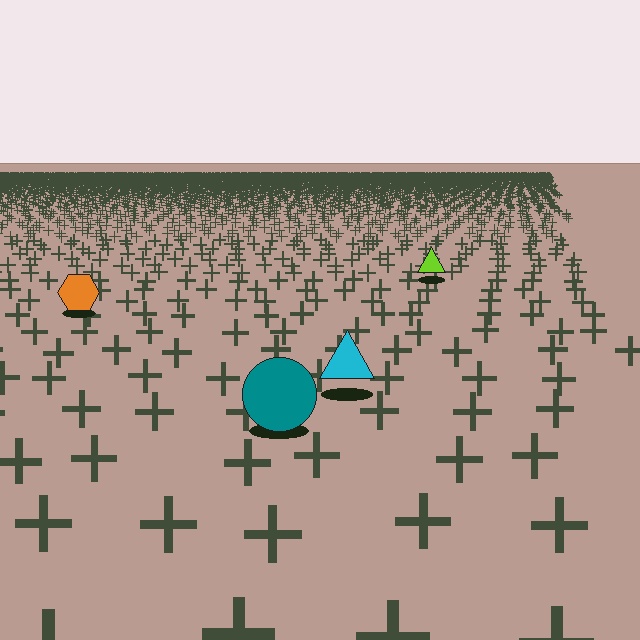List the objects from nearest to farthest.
From nearest to farthest: the teal circle, the cyan triangle, the orange hexagon, the lime triangle.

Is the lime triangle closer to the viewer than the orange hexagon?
No. The orange hexagon is closer — you can tell from the texture gradient: the ground texture is coarser near it.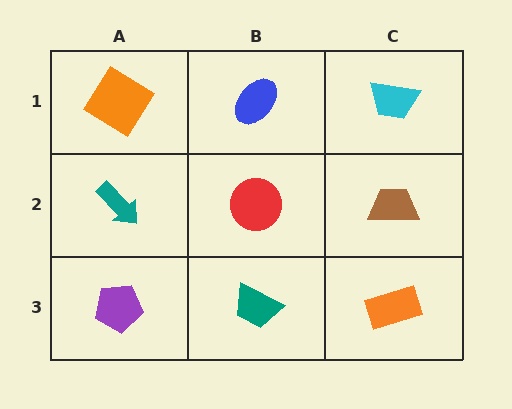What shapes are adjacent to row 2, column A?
An orange diamond (row 1, column A), a purple pentagon (row 3, column A), a red circle (row 2, column B).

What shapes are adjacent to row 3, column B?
A red circle (row 2, column B), a purple pentagon (row 3, column A), an orange rectangle (row 3, column C).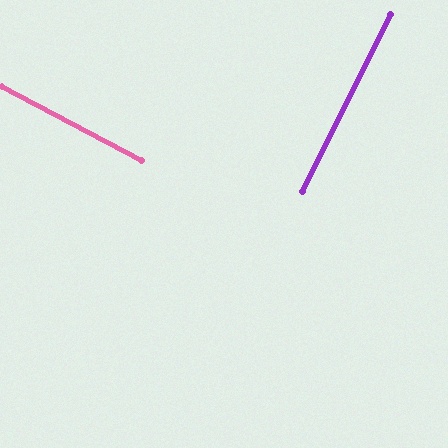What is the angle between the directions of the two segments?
Approximately 89 degrees.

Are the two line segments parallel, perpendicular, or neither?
Perpendicular — they meet at approximately 89°.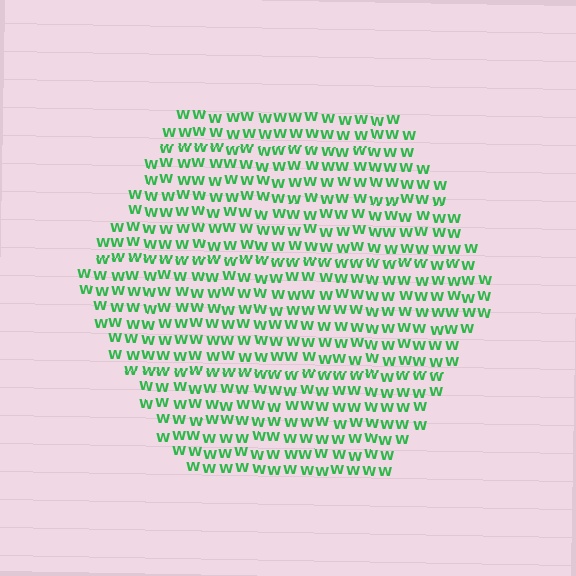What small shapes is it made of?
It is made of small letter W's.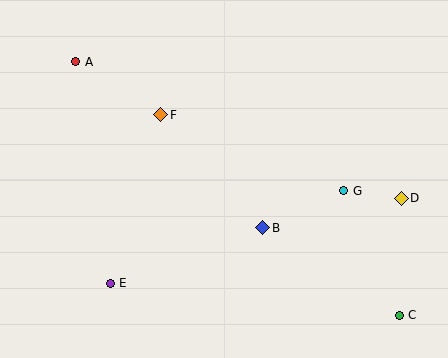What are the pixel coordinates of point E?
Point E is at (110, 283).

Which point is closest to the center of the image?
Point B at (263, 228) is closest to the center.